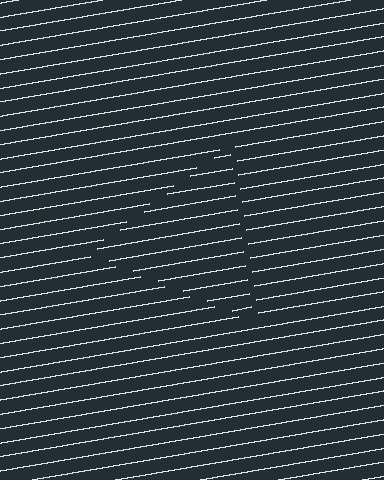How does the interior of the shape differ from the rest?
The interior of the shape contains the same grating, shifted by half a period — the contour is defined by the phase discontinuity where line-ends from the inner and outer gratings abut.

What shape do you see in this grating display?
An illusory triangle. The interior of the shape contains the same grating, shifted by half a period — the contour is defined by the phase discontinuity where line-ends from the inner and outer gratings abut.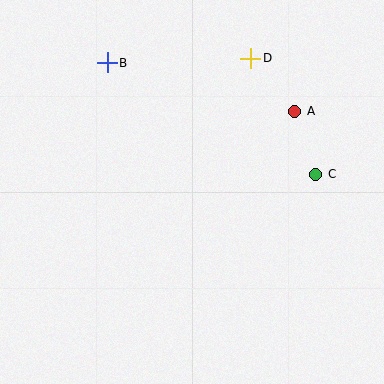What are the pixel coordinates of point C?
Point C is at (316, 174).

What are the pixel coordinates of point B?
Point B is at (107, 63).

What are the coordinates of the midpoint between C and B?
The midpoint between C and B is at (211, 119).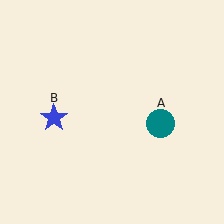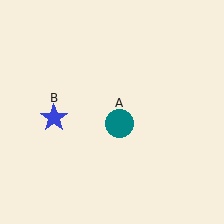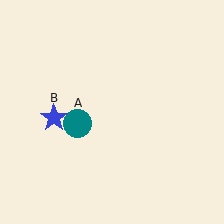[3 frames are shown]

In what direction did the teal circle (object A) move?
The teal circle (object A) moved left.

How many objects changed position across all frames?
1 object changed position: teal circle (object A).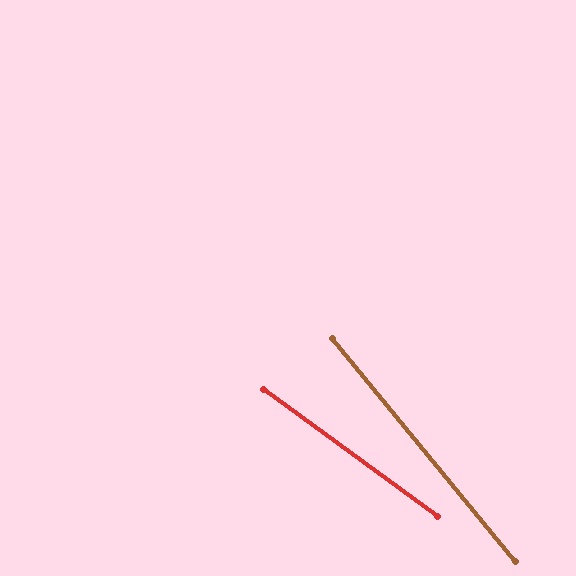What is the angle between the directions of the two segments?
Approximately 14 degrees.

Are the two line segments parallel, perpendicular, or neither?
Neither parallel nor perpendicular — they differ by about 14°.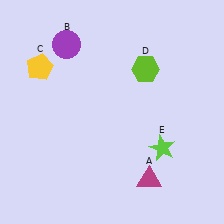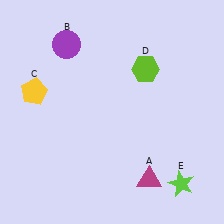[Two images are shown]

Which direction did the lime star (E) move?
The lime star (E) moved down.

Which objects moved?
The objects that moved are: the yellow pentagon (C), the lime star (E).